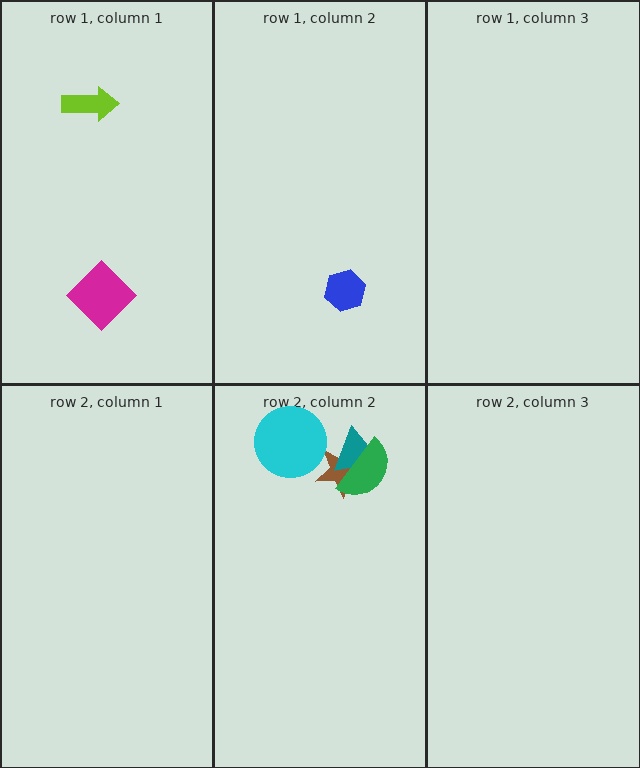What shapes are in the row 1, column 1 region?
The magenta diamond, the lime arrow.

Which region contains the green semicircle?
The row 2, column 2 region.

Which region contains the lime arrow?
The row 1, column 1 region.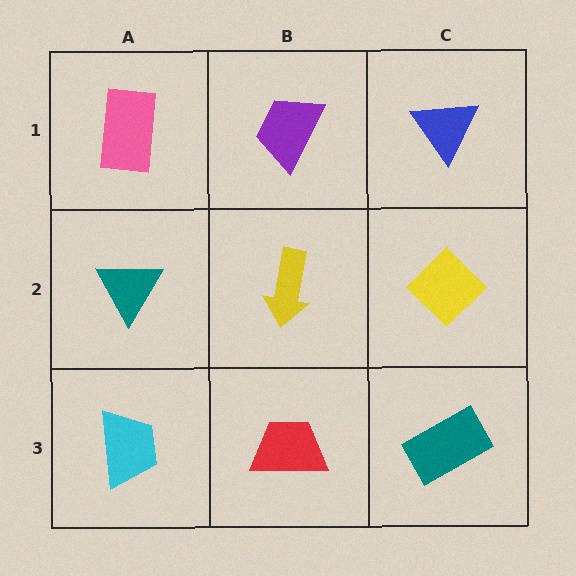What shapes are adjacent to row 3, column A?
A teal triangle (row 2, column A), a red trapezoid (row 3, column B).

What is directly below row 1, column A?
A teal triangle.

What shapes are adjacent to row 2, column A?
A pink rectangle (row 1, column A), a cyan trapezoid (row 3, column A), a yellow arrow (row 2, column B).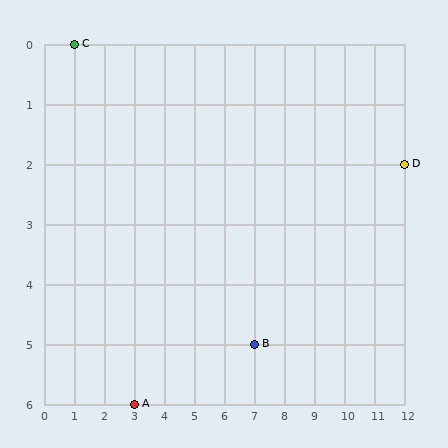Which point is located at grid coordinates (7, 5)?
Point B is at (7, 5).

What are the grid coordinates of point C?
Point C is at grid coordinates (1, 0).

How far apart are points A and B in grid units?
Points A and B are 4 columns and 1 row apart (about 4.1 grid units diagonally).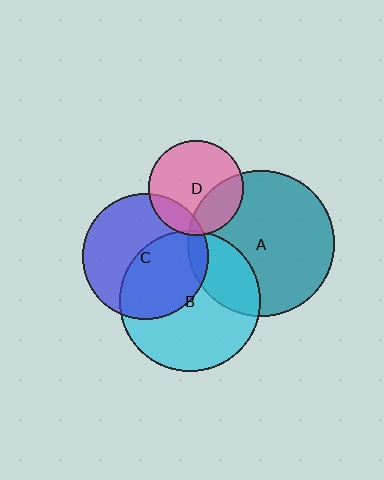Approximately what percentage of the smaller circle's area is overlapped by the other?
Approximately 5%.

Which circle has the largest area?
Circle A (teal).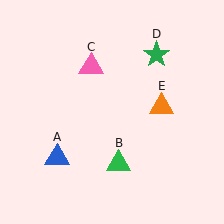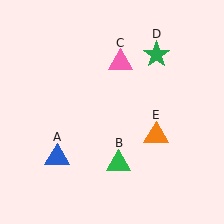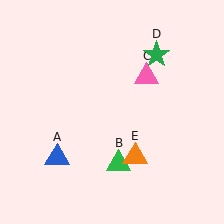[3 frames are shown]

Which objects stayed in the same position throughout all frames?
Blue triangle (object A) and green triangle (object B) and green star (object D) remained stationary.